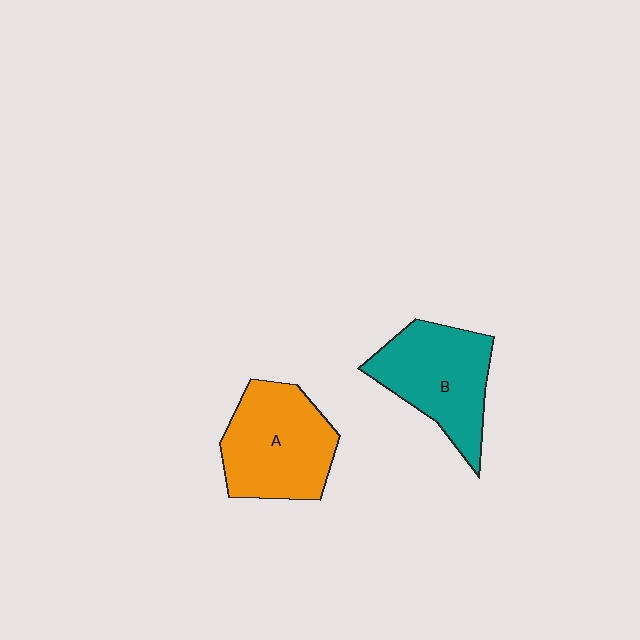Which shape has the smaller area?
Shape B (teal).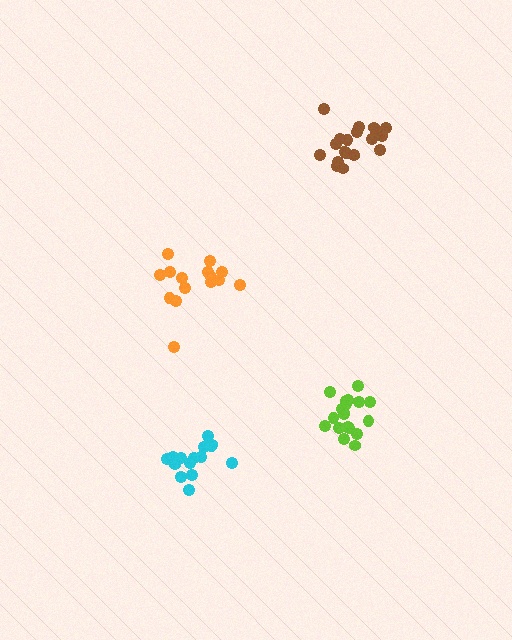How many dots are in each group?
Group 1: 20 dots, Group 2: 20 dots, Group 3: 16 dots, Group 4: 15 dots (71 total).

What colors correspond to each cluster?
The clusters are colored: lime, brown, cyan, orange.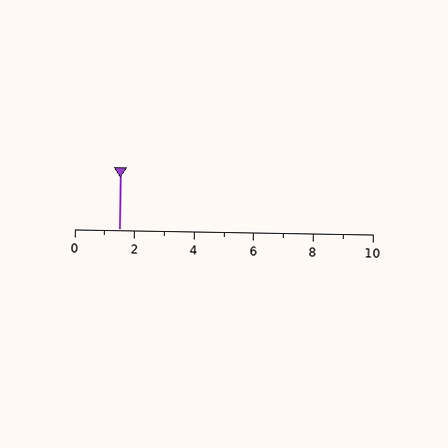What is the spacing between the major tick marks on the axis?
The major ticks are spaced 2 apart.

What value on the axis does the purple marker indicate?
The marker indicates approximately 1.5.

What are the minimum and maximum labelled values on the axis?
The axis runs from 0 to 10.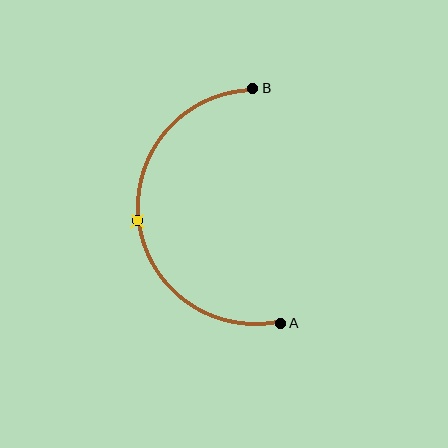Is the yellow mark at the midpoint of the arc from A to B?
Yes. The yellow mark lies on the arc at equal arc-length from both A and B — it is the arc midpoint.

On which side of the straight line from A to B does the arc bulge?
The arc bulges to the left of the straight line connecting A and B.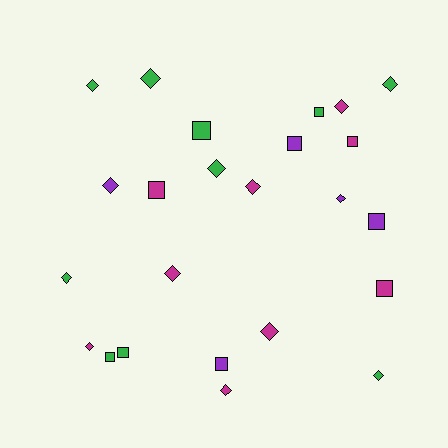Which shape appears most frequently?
Diamond, with 14 objects.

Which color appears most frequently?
Green, with 10 objects.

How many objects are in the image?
There are 24 objects.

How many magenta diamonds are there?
There are 6 magenta diamonds.